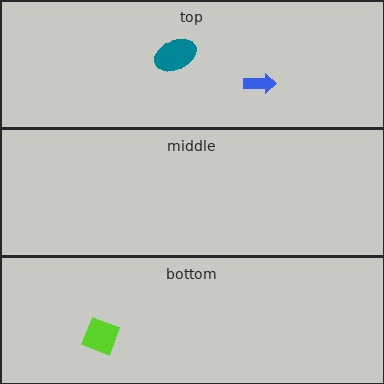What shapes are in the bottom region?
The lime diamond.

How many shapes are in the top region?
2.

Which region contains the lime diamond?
The bottom region.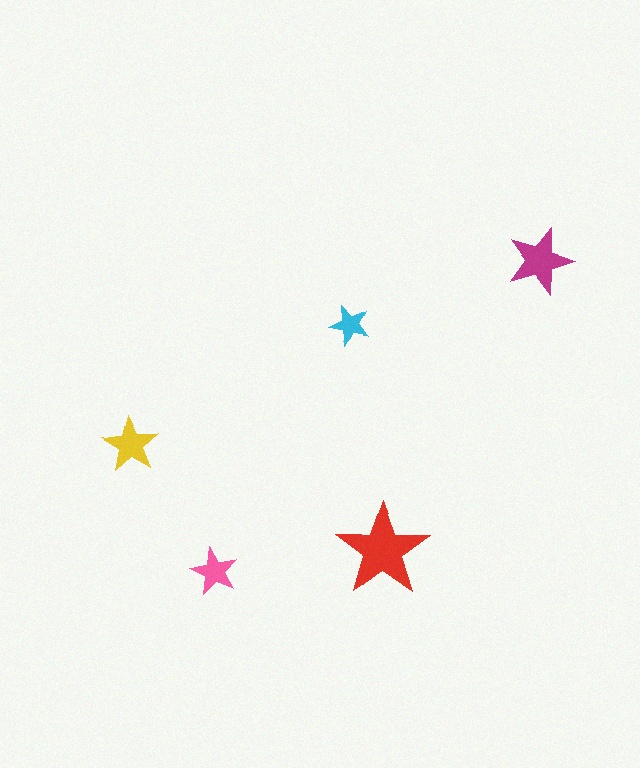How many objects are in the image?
There are 5 objects in the image.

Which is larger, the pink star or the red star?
The red one.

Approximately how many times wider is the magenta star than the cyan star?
About 1.5 times wider.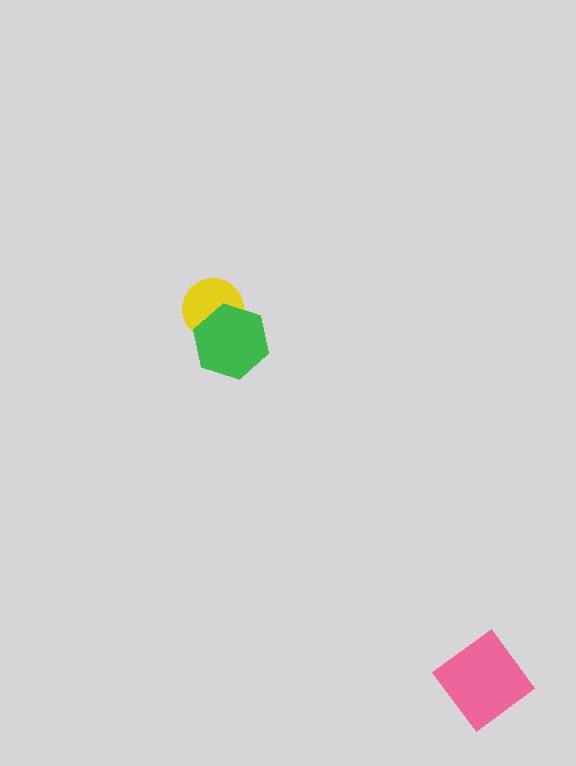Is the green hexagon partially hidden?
No, no other shape covers it.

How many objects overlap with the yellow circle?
1 object overlaps with the yellow circle.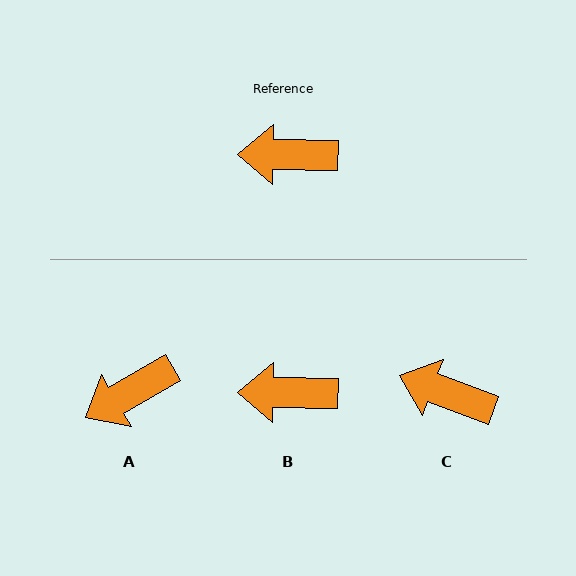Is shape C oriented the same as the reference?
No, it is off by about 20 degrees.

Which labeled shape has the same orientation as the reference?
B.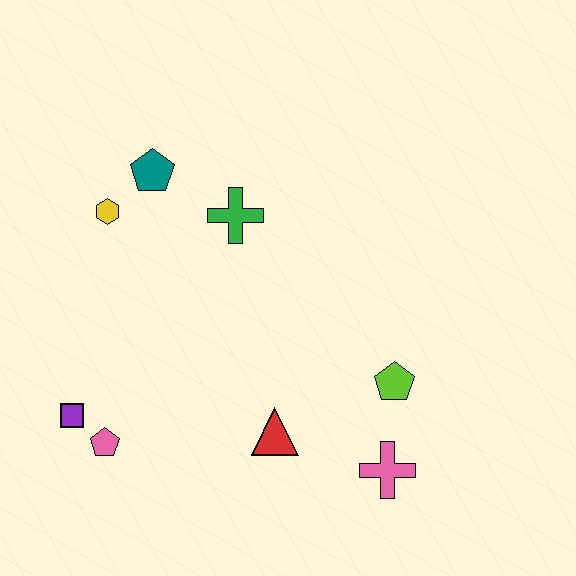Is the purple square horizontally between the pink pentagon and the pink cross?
No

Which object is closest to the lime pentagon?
The pink cross is closest to the lime pentagon.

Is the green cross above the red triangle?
Yes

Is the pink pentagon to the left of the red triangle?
Yes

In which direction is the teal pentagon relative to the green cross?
The teal pentagon is to the left of the green cross.